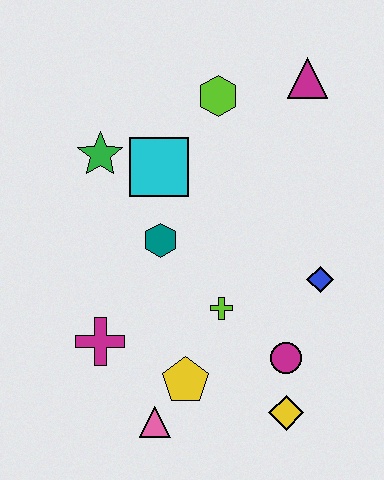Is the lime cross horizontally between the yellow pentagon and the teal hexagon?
No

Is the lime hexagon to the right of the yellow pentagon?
Yes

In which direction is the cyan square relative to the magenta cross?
The cyan square is above the magenta cross.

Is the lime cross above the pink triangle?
Yes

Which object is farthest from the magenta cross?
The magenta triangle is farthest from the magenta cross.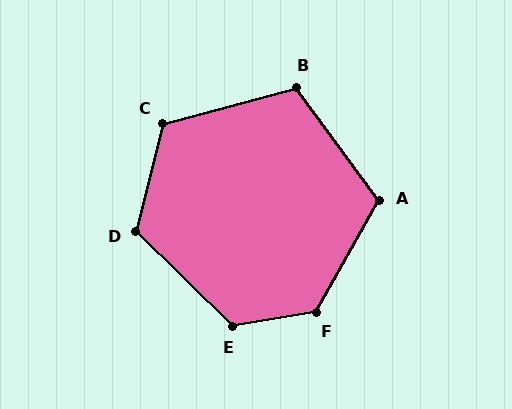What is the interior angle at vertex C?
Approximately 119 degrees (obtuse).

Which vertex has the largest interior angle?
F, at approximately 129 degrees.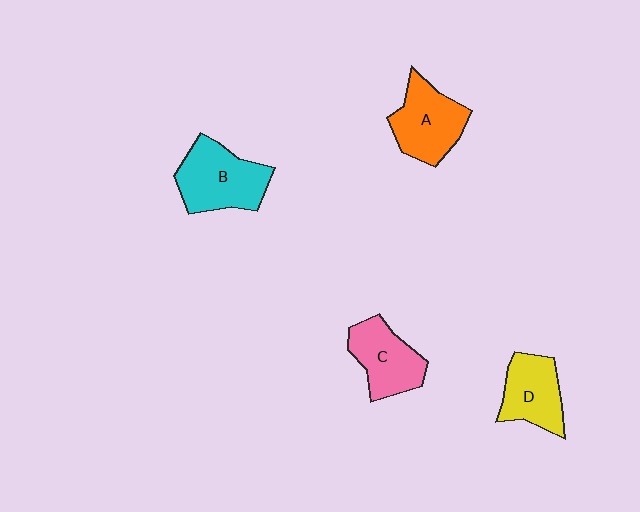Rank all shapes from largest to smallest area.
From largest to smallest: B (cyan), A (orange), C (pink), D (yellow).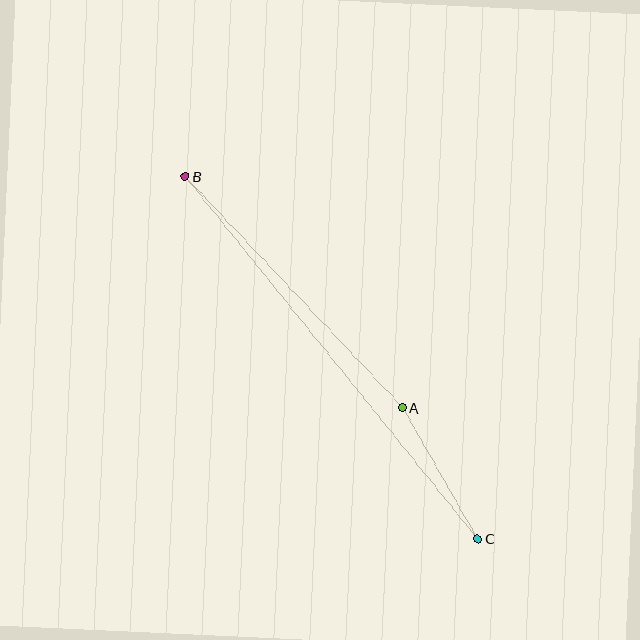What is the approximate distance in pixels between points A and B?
The distance between A and B is approximately 318 pixels.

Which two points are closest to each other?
Points A and C are closest to each other.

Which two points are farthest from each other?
Points B and C are farthest from each other.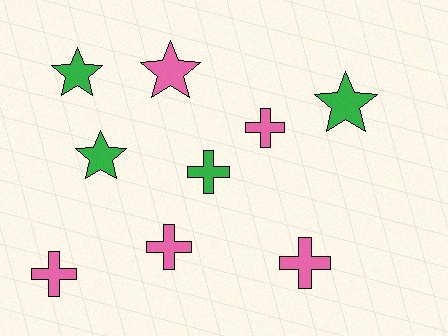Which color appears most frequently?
Pink, with 5 objects.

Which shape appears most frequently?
Cross, with 5 objects.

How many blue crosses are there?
There are no blue crosses.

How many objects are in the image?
There are 9 objects.